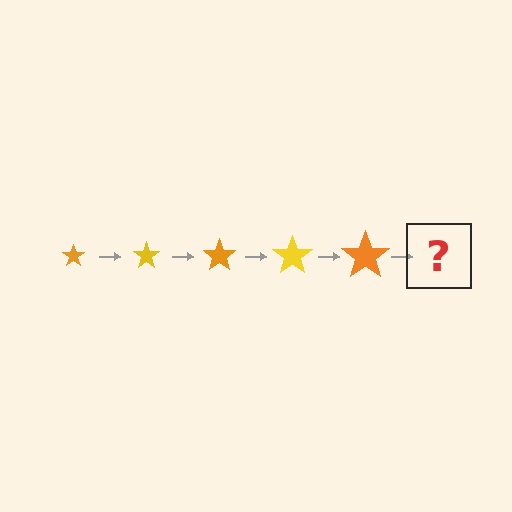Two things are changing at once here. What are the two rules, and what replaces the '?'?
The two rules are that the star grows larger each step and the color cycles through orange and yellow. The '?' should be a yellow star, larger than the previous one.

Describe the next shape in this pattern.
It should be a yellow star, larger than the previous one.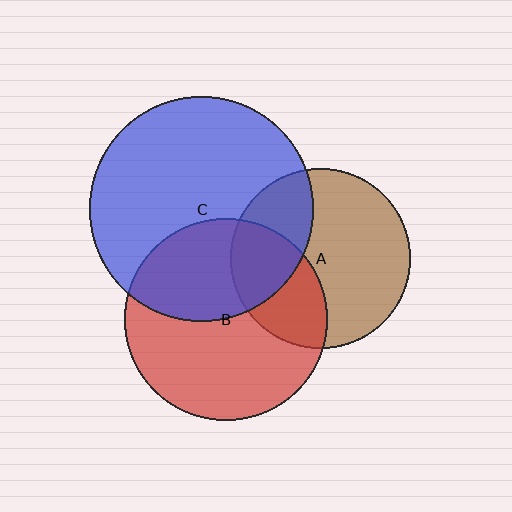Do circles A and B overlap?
Yes.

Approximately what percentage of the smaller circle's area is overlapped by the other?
Approximately 35%.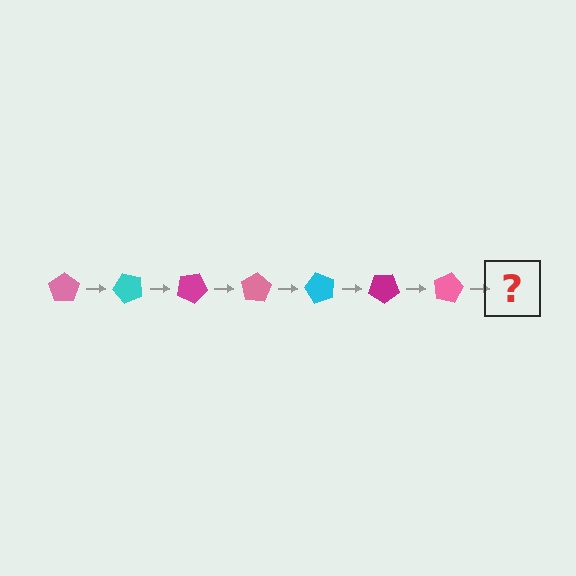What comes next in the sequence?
The next element should be a cyan pentagon, rotated 350 degrees from the start.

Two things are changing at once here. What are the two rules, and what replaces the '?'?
The two rules are that it rotates 50 degrees each step and the color cycles through pink, cyan, and magenta. The '?' should be a cyan pentagon, rotated 350 degrees from the start.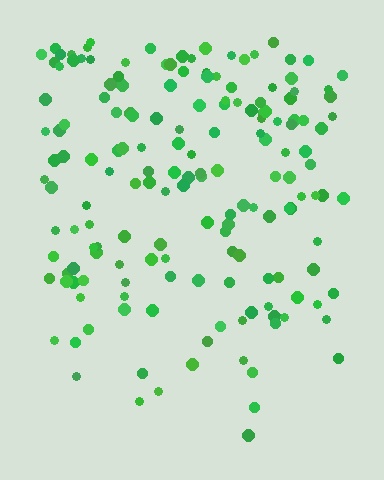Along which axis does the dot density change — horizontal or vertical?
Vertical.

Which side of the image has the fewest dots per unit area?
The bottom.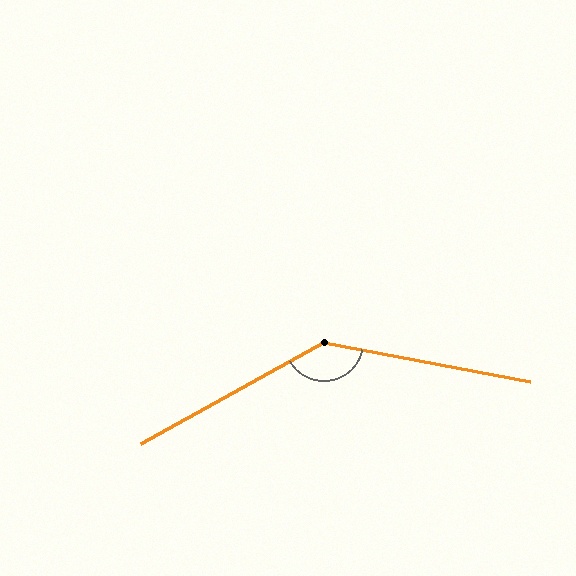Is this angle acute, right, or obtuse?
It is obtuse.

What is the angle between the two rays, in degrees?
Approximately 140 degrees.